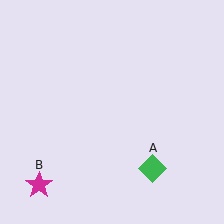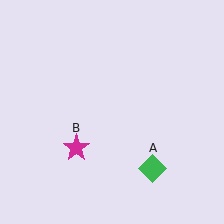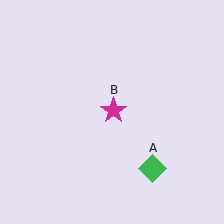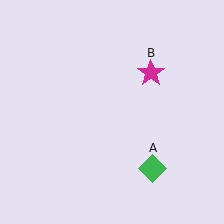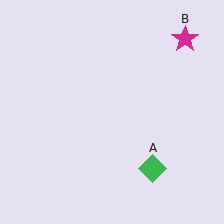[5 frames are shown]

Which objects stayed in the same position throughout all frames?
Green diamond (object A) remained stationary.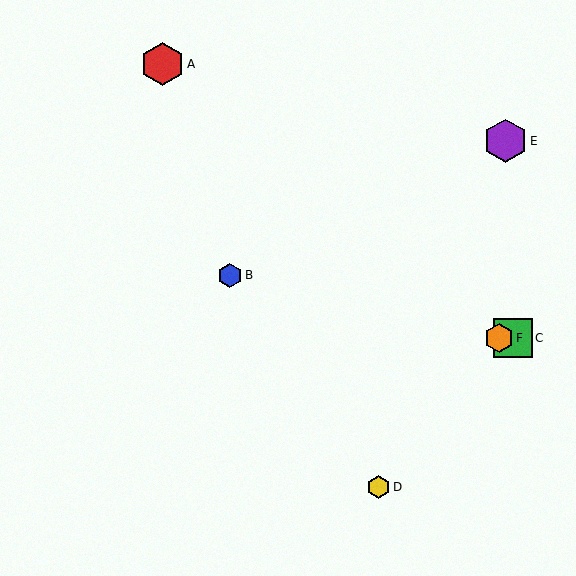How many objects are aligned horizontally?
2 objects (C, F) are aligned horizontally.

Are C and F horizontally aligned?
Yes, both are at y≈338.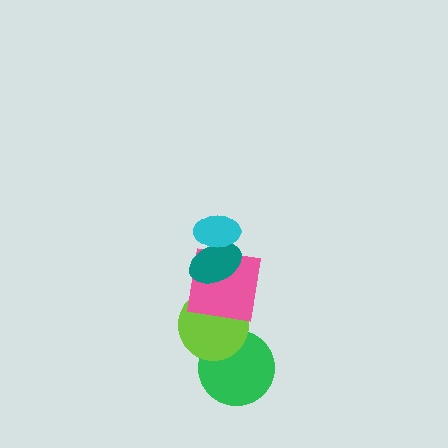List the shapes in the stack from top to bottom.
From top to bottom: the cyan ellipse, the teal ellipse, the pink square, the lime circle, the green circle.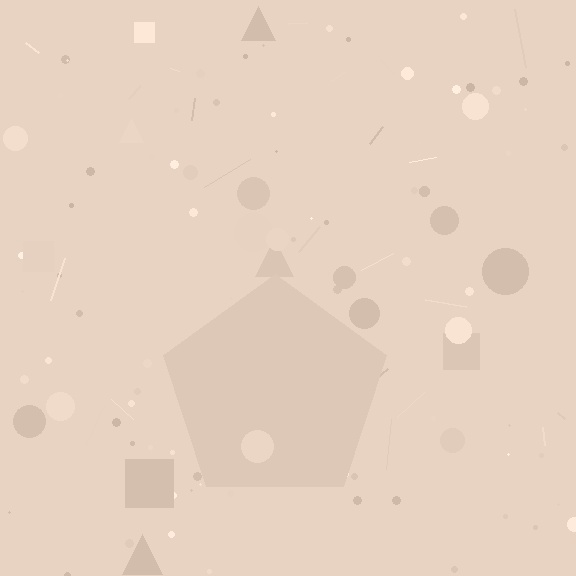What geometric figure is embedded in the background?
A pentagon is embedded in the background.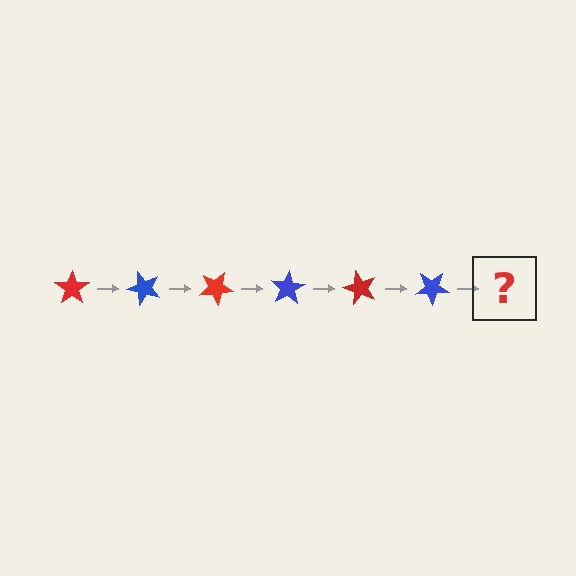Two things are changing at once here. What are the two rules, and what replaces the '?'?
The two rules are that it rotates 50 degrees each step and the color cycles through red and blue. The '?' should be a red star, rotated 300 degrees from the start.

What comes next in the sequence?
The next element should be a red star, rotated 300 degrees from the start.